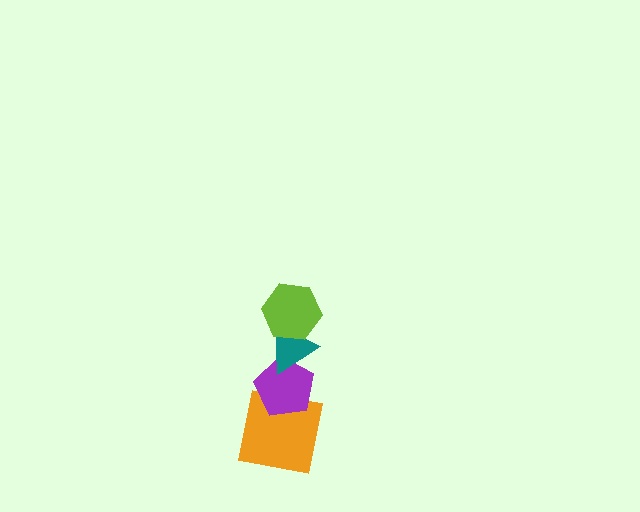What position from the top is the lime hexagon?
The lime hexagon is 1st from the top.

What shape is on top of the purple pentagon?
The teal triangle is on top of the purple pentagon.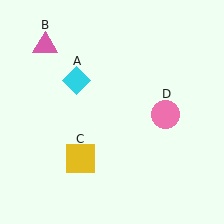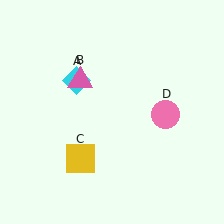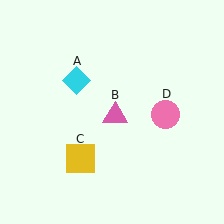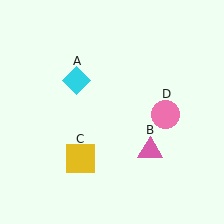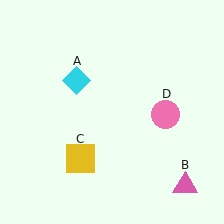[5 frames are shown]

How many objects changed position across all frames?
1 object changed position: pink triangle (object B).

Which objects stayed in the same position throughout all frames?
Cyan diamond (object A) and yellow square (object C) and pink circle (object D) remained stationary.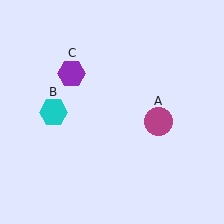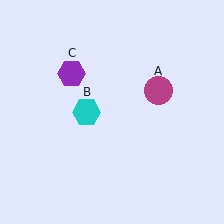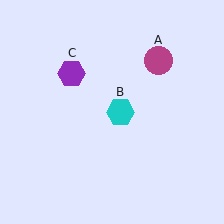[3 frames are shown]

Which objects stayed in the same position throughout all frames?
Purple hexagon (object C) remained stationary.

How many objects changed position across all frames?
2 objects changed position: magenta circle (object A), cyan hexagon (object B).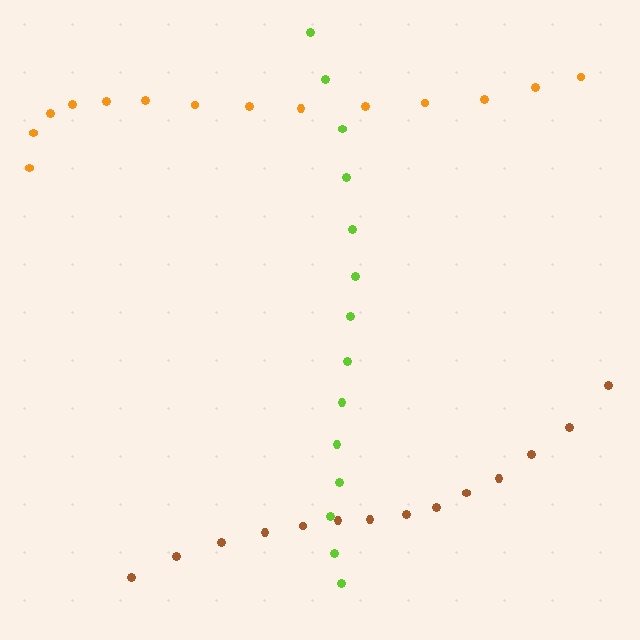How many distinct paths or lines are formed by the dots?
There are 3 distinct paths.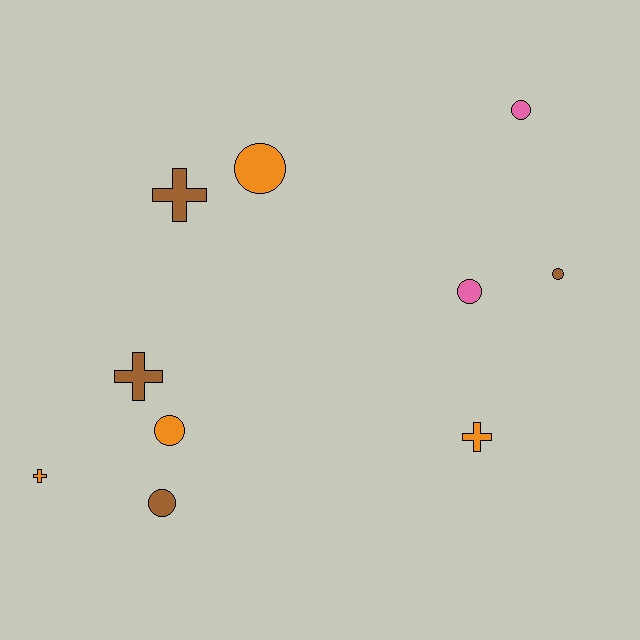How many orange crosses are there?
There are 2 orange crosses.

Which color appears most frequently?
Orange, with 4 objects.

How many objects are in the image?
There are 10 objects.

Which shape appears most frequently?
Circle, with 6 objects.